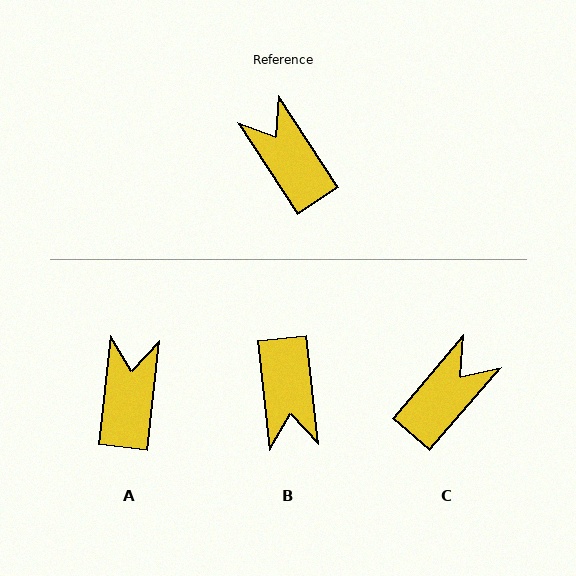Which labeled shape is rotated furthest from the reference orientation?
B, about 153 degrees away.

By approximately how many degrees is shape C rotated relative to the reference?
Approximately 74 degrees clockwise.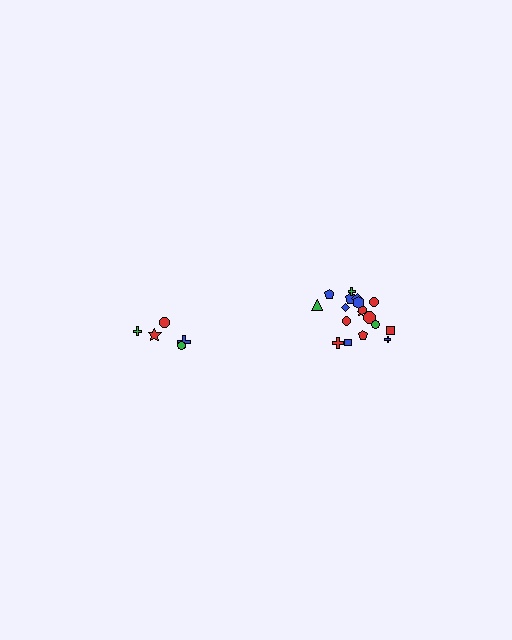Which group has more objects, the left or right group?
The right group.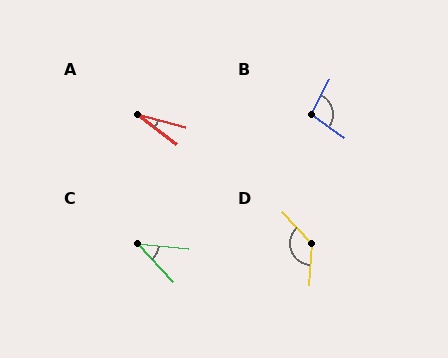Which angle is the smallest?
A, at approximately 22 degrees.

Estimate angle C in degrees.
Approximately 42 degrees.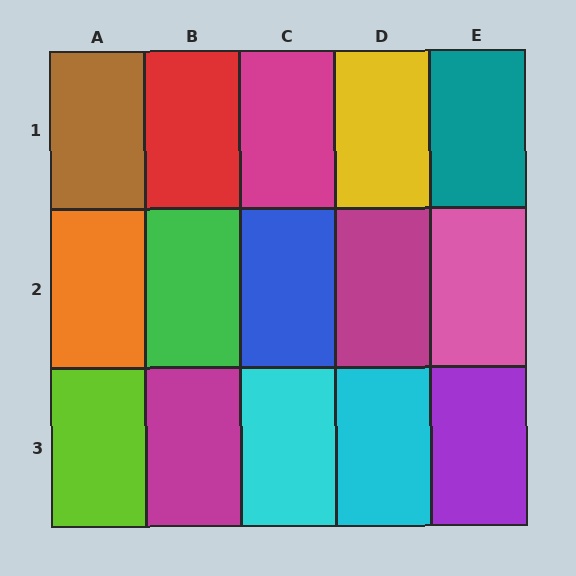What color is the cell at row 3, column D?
Cyan.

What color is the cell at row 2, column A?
Orange.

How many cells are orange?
1 cell is orange.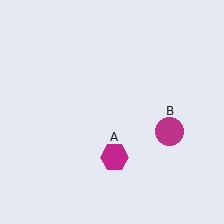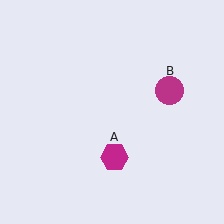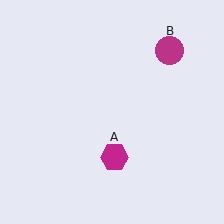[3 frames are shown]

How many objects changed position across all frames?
1 object changed position: magenta circle (object B).